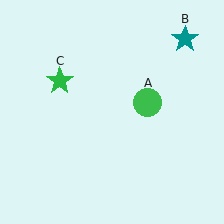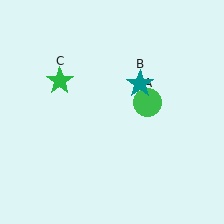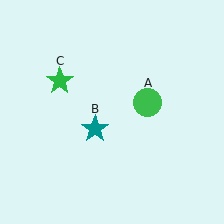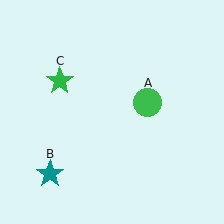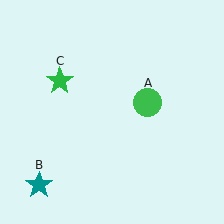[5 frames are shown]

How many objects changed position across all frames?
1 object changed position: teal star (object B).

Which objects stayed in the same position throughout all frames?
Green circle (object A) and green star (object C) remained stationary.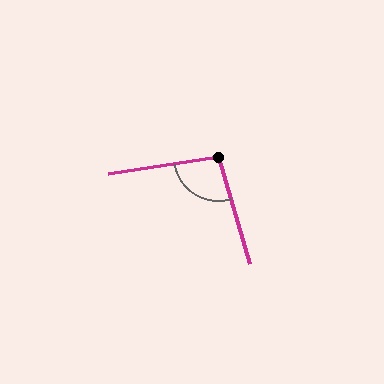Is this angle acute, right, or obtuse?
It is obtuse.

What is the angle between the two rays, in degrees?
Approximately 98 degrees.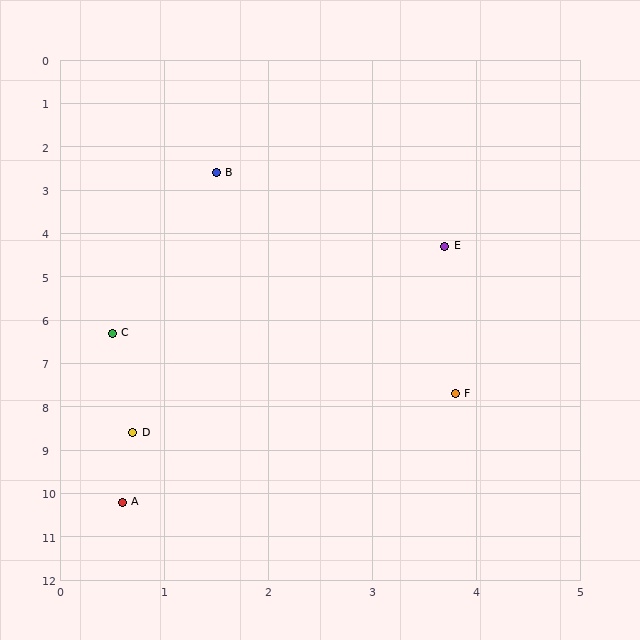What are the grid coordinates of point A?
Point A is at approximately (0.6, 10.2).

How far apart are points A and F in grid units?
Points A and F are about 4.1 grid units apart.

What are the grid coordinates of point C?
Point C is at approximately (0.5, 6.3).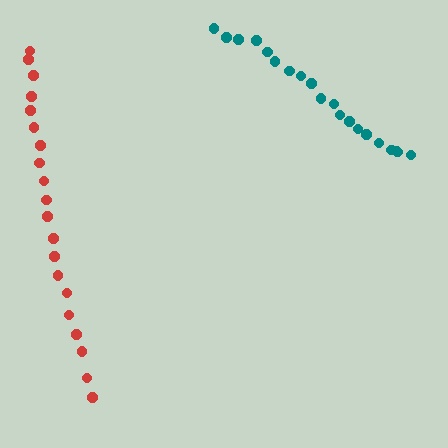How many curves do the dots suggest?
There are 2 distinct paths.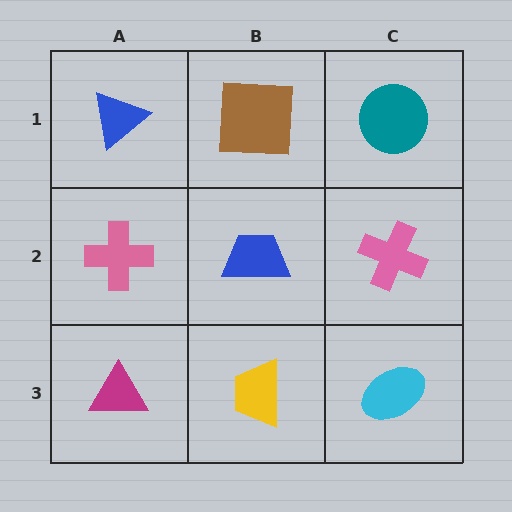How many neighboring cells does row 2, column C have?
3.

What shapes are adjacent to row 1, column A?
A pink cross (row 2, column A), a brown square (row 1, column B).